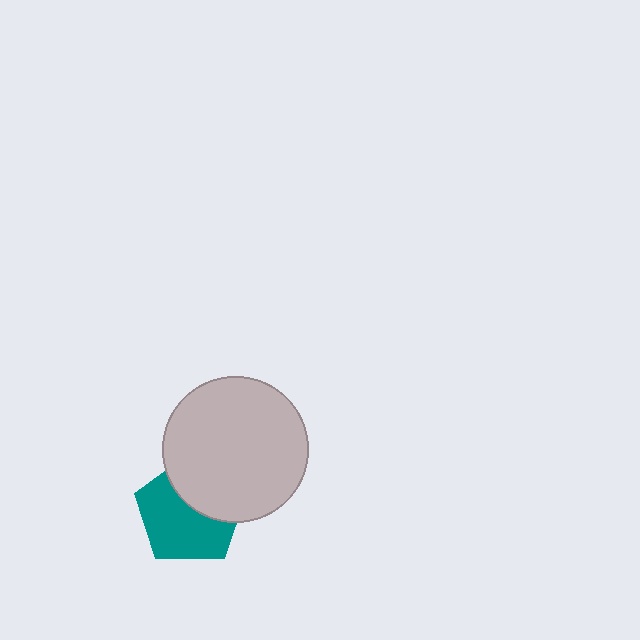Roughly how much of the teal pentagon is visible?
About half of it is visible (roughly 61%).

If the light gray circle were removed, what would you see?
You would see the complete teal pentagon.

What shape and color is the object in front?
The object in front is a light gray circle.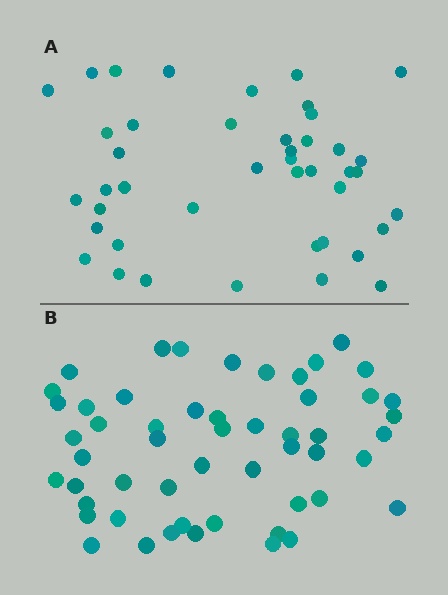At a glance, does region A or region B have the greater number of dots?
Region B (the bottom region) has more dots.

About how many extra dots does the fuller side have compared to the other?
Region B has roughly 10 or so more dots than region A.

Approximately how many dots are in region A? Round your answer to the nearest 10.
About 40 dots. (The exact count is 43, which rounds to 40.)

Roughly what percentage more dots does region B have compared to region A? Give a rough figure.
About 25% more.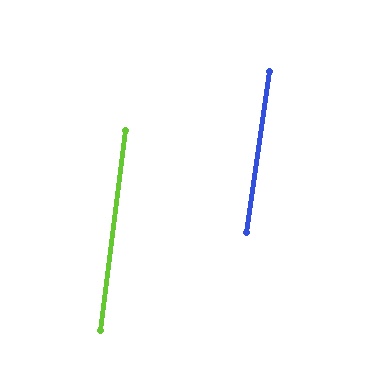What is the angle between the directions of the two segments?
Approximately 1 degree.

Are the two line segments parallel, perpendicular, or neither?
Parallel — their directions differ by only 1.1°.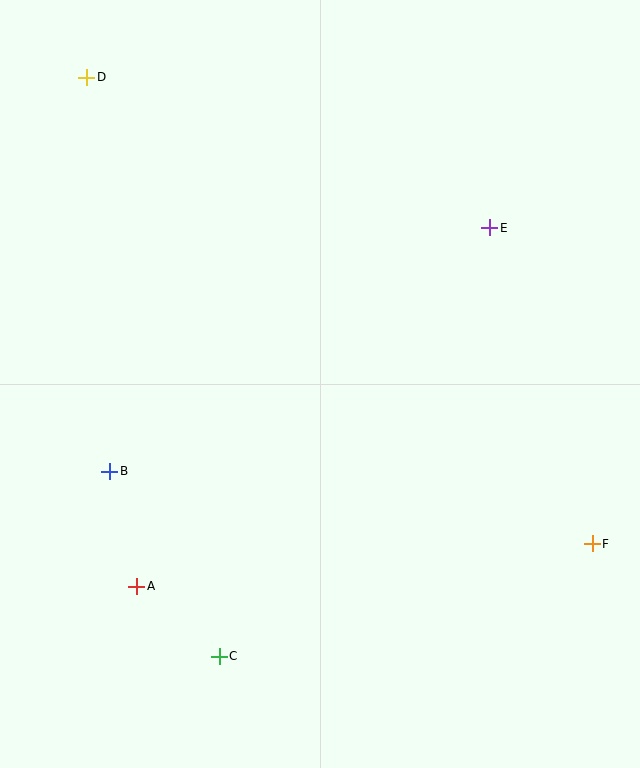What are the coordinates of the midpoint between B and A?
The midpoint between B and A is at (123, 529).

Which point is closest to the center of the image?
Point B at (110, 472) is closest to the center.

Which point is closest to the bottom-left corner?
Point A is closest to the bottom-left corner.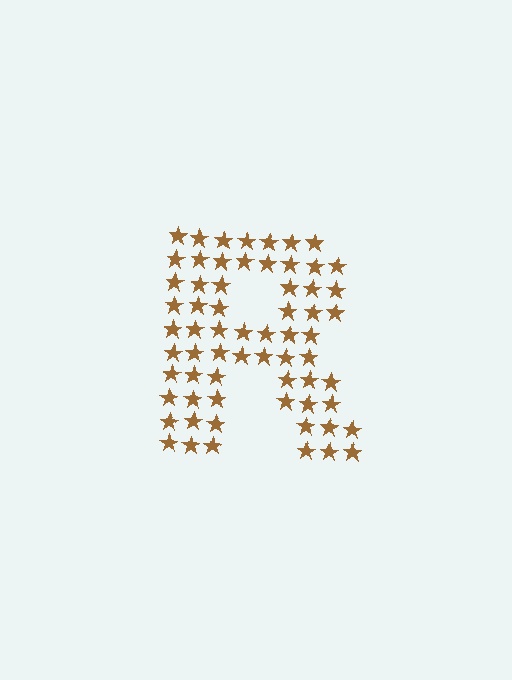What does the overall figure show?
The overall figure shows the letter R.